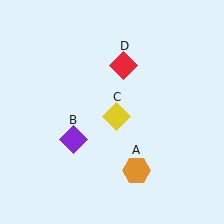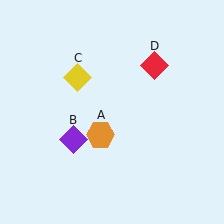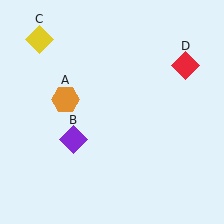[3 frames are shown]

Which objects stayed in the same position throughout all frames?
Purple diamond (object B) remained stationary.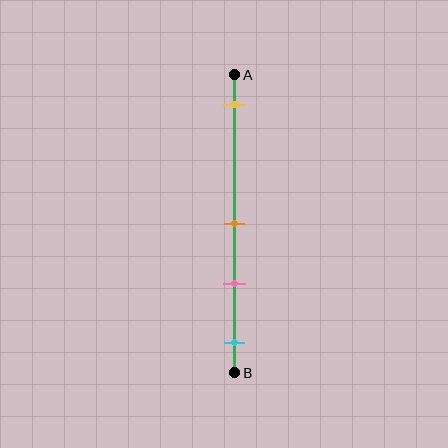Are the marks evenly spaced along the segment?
No, the marks are not evenly spaced.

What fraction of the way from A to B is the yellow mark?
The yellow mark is approximately 10% (0.1) of the way from A to B.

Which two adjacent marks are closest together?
The orange and pink marks are the closest adjacent pair.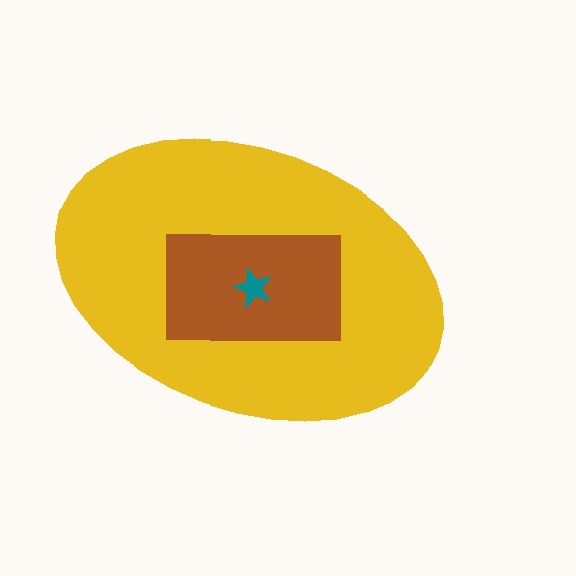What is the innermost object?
The teal star.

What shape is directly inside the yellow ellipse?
The brown rectangle.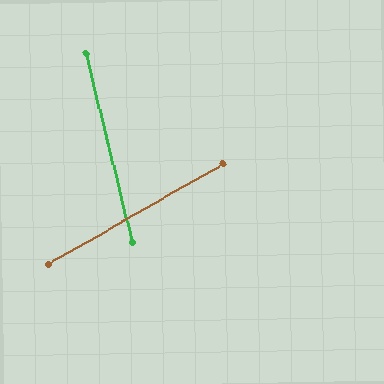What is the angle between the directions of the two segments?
Approximately 74 degrees.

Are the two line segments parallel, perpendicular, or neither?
Neither parallel nor perpendicular — they differ by about 74°.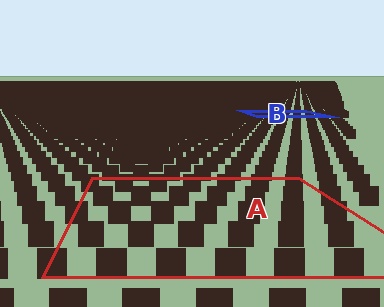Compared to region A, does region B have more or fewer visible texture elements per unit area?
Region B has more texture elements per unit area — they are packed more densely because it is farther away.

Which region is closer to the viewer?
Region A is closer. The texture elements there are larger and more spread out.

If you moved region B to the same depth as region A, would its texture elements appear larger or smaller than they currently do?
They would appear larger. At a closer depth, the same texture elements are projected at a bigger on-screen size.